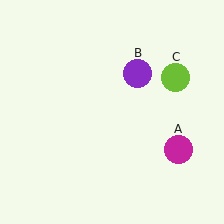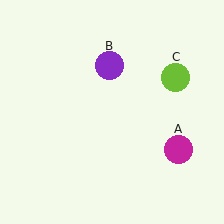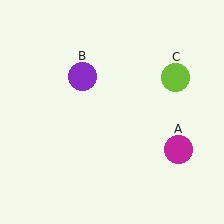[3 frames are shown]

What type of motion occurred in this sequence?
The purple circle (object B) rotated counterclockwise around the center of the scene.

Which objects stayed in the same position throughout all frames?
Magenta circle (object A) and lime circle (object C) remained stationary.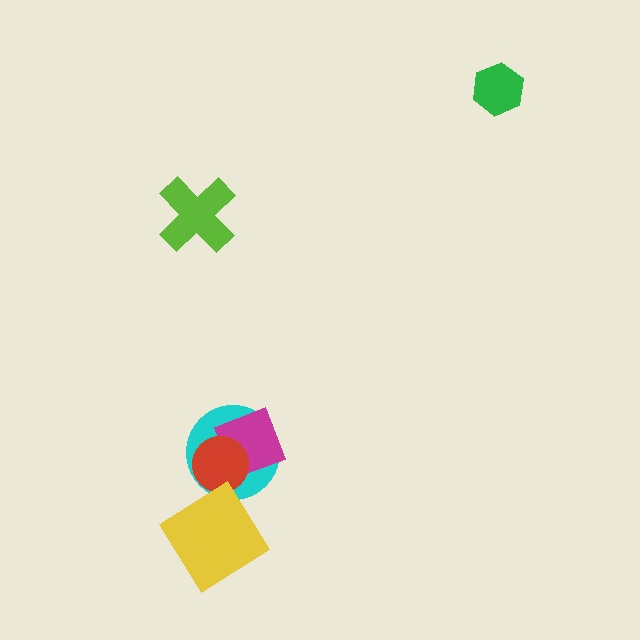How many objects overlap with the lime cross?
0 objects overlap with the lime cross.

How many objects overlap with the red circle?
2 objects overlap with the red circle.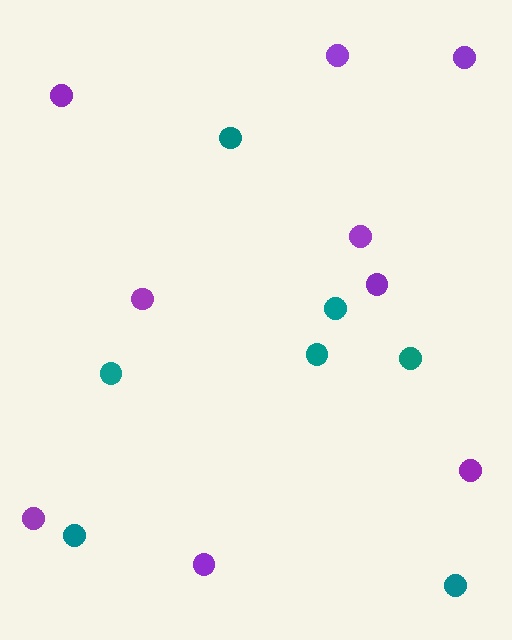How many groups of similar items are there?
There are 2 groups: one group of teal circles (7) and one group of purple circles (9).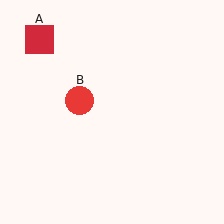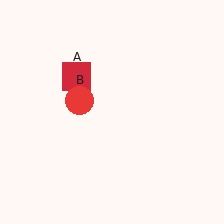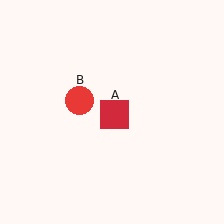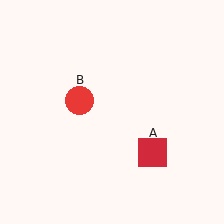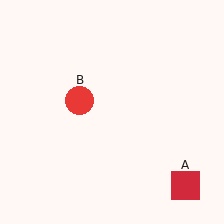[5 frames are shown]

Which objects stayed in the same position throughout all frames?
Red circle (object B) remained stationary.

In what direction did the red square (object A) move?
The red square (object A) moved down and to the right.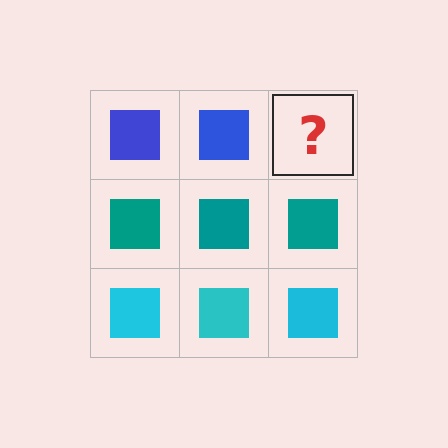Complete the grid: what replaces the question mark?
The question mark should be replaced with a blue square.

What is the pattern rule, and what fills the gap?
The rule is that each row has a consistent color. The gap should be filled with a blue square.